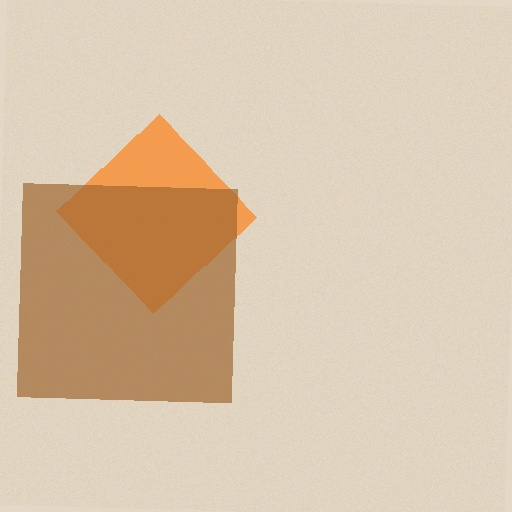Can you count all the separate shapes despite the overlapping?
Yes, there are 2 separate shapes.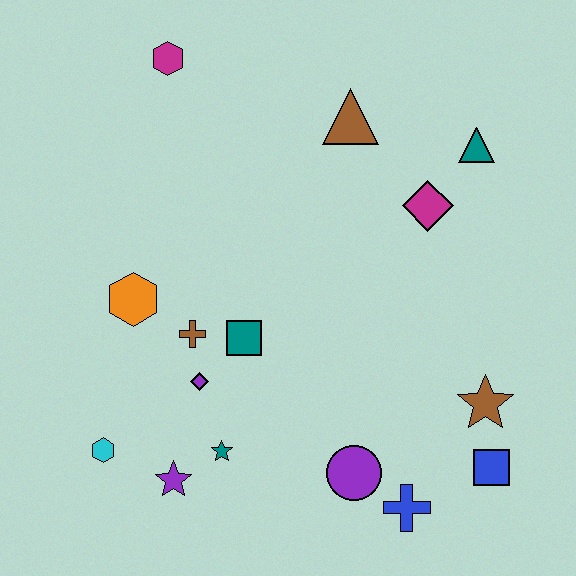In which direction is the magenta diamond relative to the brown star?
The magenta diamond is above the brown star.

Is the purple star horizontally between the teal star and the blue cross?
No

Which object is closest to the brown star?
The blue square is closest to the brown star.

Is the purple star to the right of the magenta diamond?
No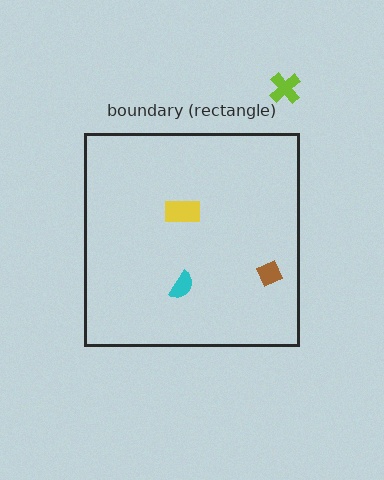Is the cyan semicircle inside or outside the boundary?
Inside.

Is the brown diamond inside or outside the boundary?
Inside.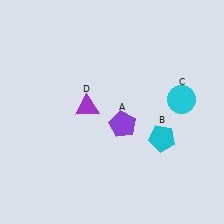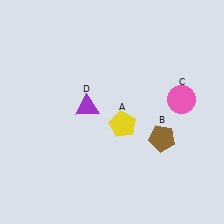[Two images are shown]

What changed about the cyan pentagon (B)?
In Image 1, B is cyan. In Image 2, it changed to brown.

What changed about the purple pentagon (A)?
In Image 1, A is purple. In Image 2, it changed to yellow.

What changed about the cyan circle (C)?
In Image 1, C is cyan. In Image 2, it changed to pink.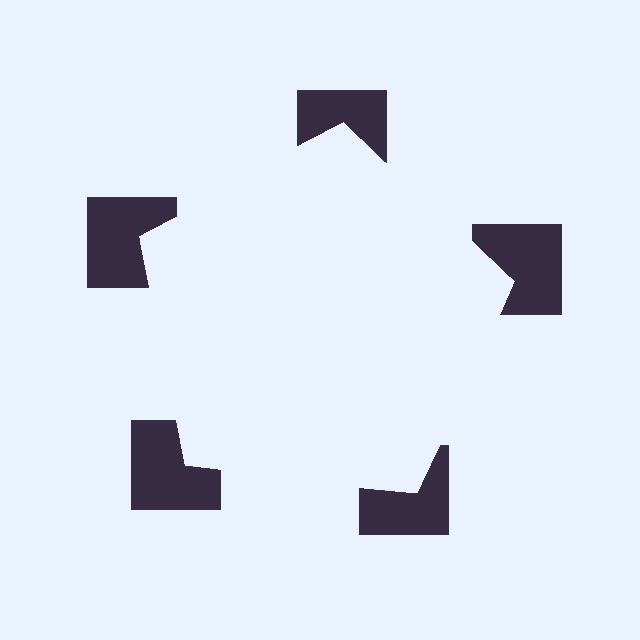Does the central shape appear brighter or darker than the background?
It typically appears slightly brighter than the background, even though no actual brightness change is drawn.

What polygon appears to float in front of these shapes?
An illusory pentagon — its edges are inferred from the aligned wedge cuts in the notched squares, not physically drawn.